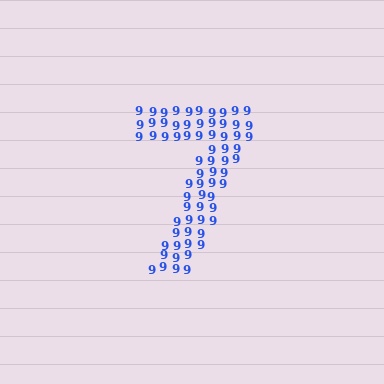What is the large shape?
The large shape is the digit 7.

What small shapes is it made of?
It is made of small digit 9's.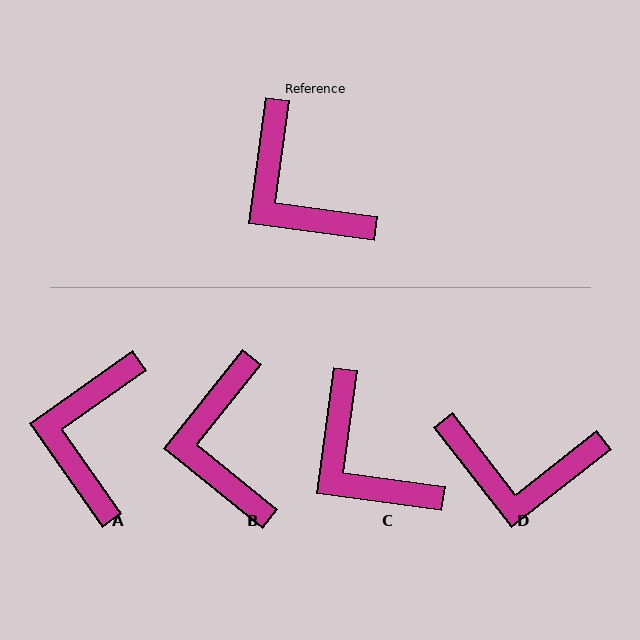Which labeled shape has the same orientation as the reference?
C.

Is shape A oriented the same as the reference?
No, it is off by about 47 degrees.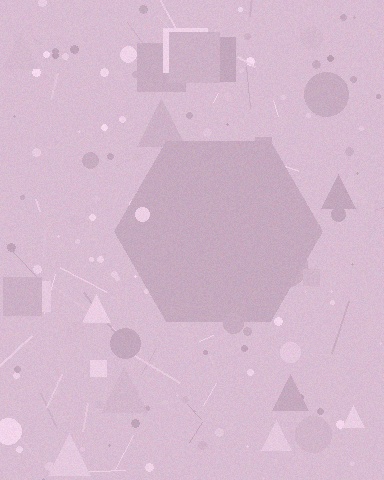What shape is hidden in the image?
A hexagon is hidden in the image.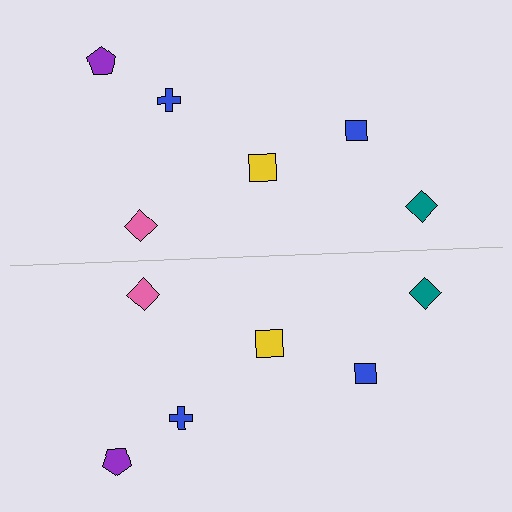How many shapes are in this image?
There are 12 shapes in this image.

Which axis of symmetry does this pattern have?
The pattern has a horizontal axis of symmetry running through the center of the image.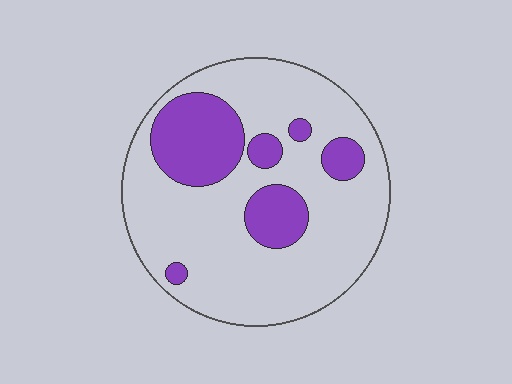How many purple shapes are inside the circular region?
6.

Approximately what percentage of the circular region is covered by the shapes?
Approximately 25%.